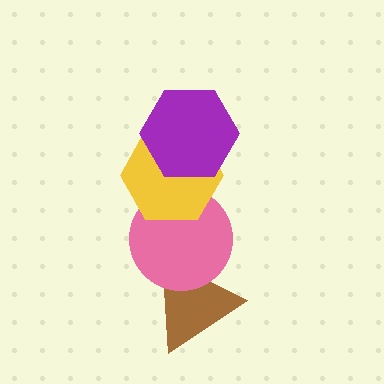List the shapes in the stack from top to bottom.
From top to bottom: the purple hexagon, the yellow hexagon, the pink circle, the brown triangle.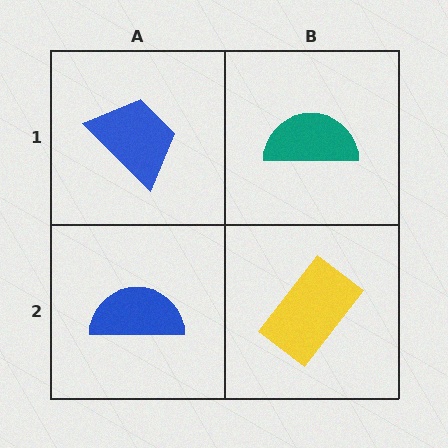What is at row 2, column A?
A blue semicircle.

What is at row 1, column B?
A teal semicircle.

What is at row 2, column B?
A yellow rectangle.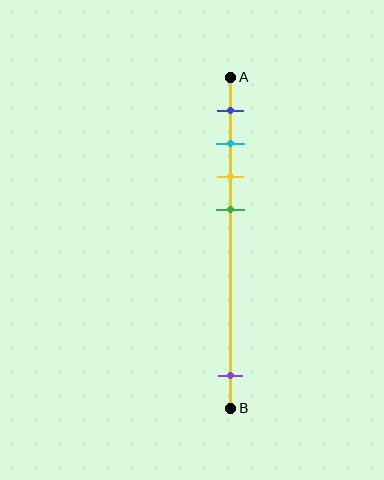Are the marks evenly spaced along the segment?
No, the marks are not evenly spaced.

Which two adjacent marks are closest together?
The cyan and yellow marks are the closest adjacent pair.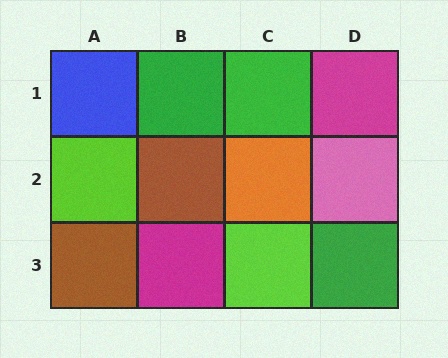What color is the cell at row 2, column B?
Brown.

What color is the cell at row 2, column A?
Lime.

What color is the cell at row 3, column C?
Lime.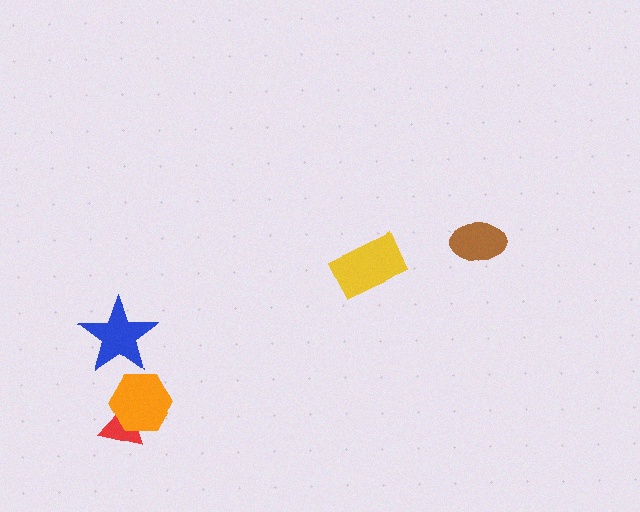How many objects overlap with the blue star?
0 objects overlap with the blue star.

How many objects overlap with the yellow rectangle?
0 objects overlap with the yellow rectangle.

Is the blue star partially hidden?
No, no other shape covers it.